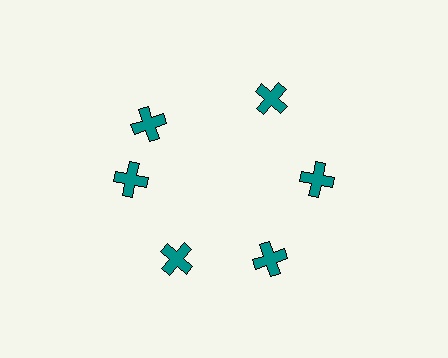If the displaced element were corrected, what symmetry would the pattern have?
It would have 6-fold rotational symmetry — the pattern would map onto itself every 60 degrees.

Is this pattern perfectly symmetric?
No. The 6 teal crosses are arranged in a ring, but one element near the 11 o'clock position is rotated out of alignment along the ring, breaking the 6-fold rotational symmetry.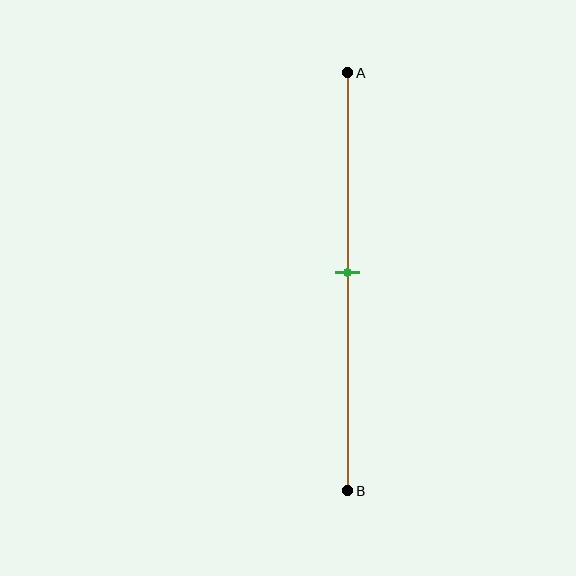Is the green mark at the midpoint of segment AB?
Yes, the mark is approximately at the midpoint.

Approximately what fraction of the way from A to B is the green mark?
The green mark is approximately 50% of the way from A to B.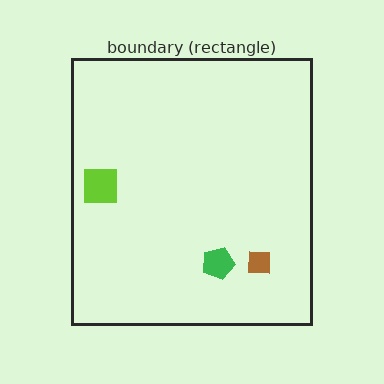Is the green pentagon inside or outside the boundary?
Inside.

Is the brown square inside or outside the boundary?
Inside.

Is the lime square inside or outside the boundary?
Inside.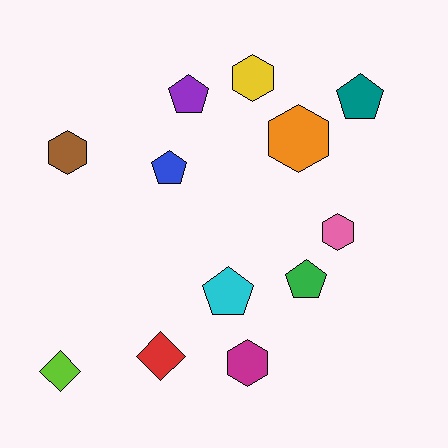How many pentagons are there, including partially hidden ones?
There are 5 pentagons.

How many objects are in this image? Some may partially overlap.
There are 12 objects.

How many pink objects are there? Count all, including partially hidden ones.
There is 1 pink object.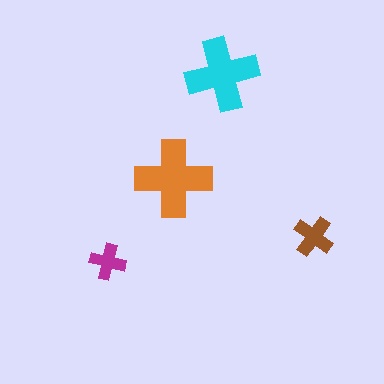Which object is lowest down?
The magenta cross is bottommost.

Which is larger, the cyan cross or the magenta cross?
The cyan one.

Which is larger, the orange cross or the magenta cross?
The orange one.